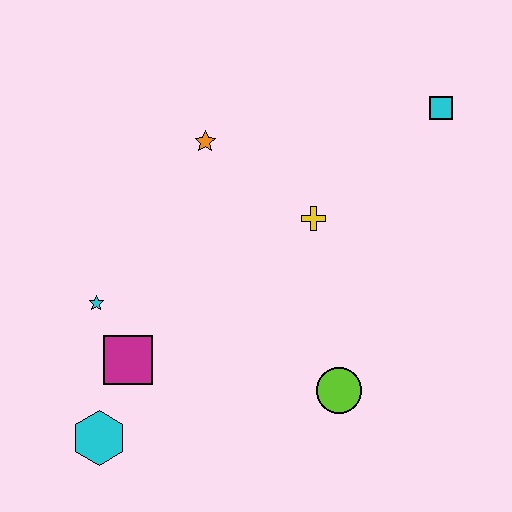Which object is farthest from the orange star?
The cyan hexagon is farthest from the orange star.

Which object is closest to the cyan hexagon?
The magenta square is closest to the cyan hexagon.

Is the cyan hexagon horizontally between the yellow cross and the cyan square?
No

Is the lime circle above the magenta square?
No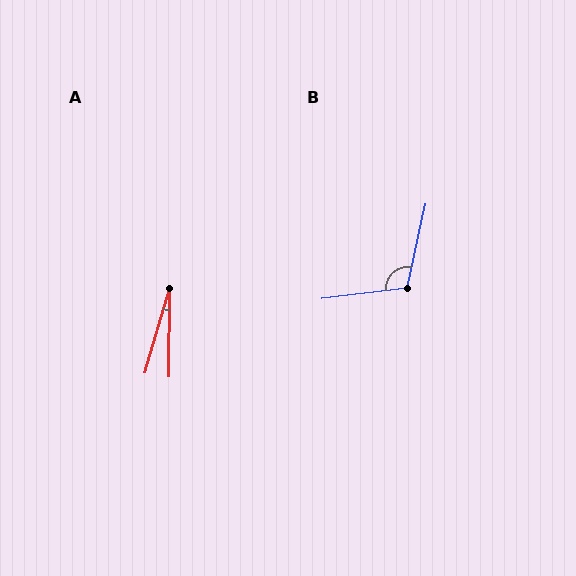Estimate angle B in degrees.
Approximately 109 degrees.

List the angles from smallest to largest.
A (16°), B (109°).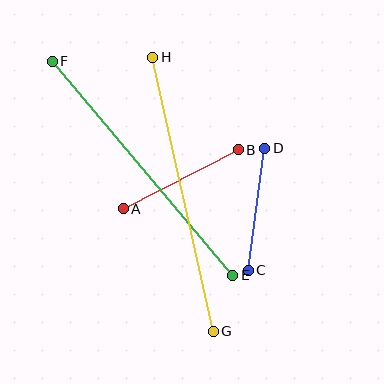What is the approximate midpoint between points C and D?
The midpoint is at approximately (257, 209) pixels.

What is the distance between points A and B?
The distance is approximately 129 pixels.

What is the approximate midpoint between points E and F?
The midpoint is at approximately (142, 168) pixels.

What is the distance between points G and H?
The distance is approximately 281 pixels.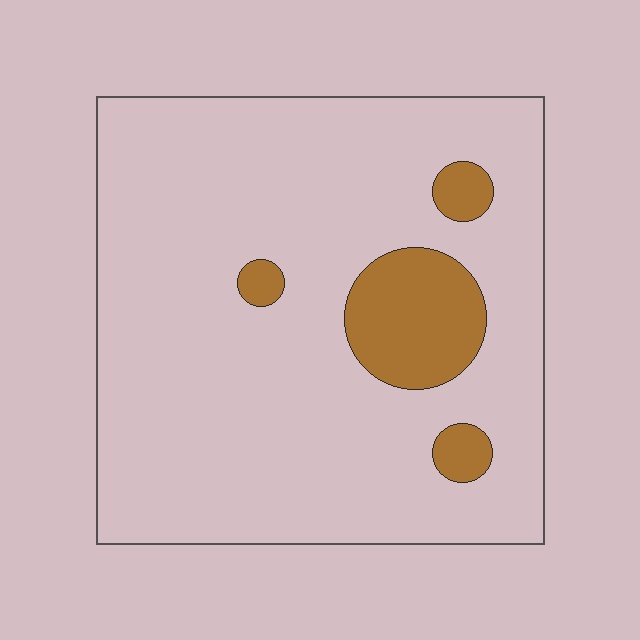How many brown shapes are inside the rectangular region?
4.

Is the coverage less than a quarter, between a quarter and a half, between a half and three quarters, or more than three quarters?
Less than a quarter.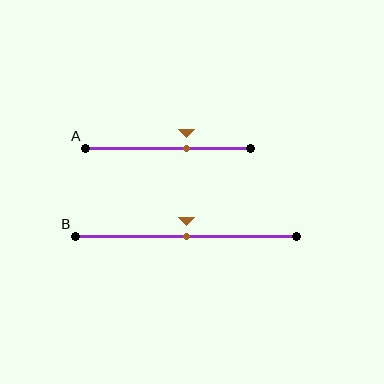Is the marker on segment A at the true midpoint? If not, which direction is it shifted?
No, the marker on segment A is shifted to the right by about 11% of the segment length.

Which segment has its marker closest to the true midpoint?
Segment B has its marker closest to the true midpoint.